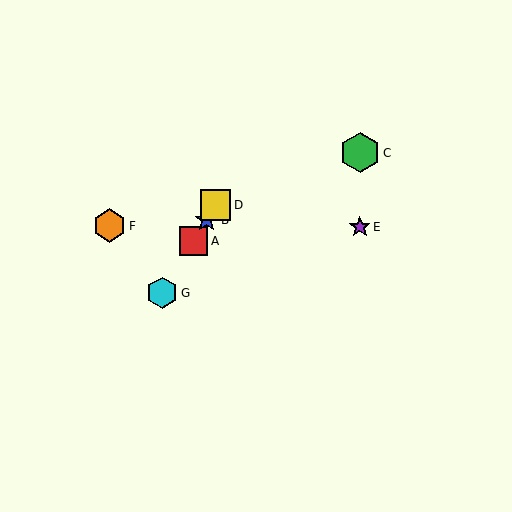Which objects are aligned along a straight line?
Objects A, B, D, G are aligned along a straight line.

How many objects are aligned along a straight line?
4 objects (A, B, D, G) are aligned along a straight line.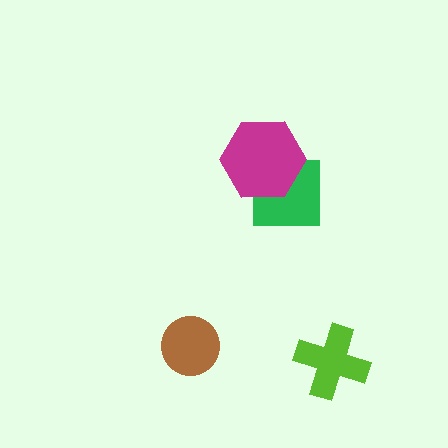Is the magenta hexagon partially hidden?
No, no other shape covers it.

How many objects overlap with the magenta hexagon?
1 object overlaps with the magenta hexagon.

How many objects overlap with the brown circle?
0 objects overlap with the brown circle.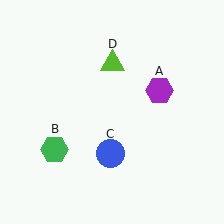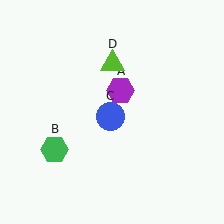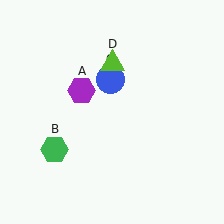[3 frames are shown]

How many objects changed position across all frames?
2 objects changed position: purple hexagon (object A), blue circle (object C).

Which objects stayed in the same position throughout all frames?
Green hexagon (object B) and lime triangle (object D) remained stationary.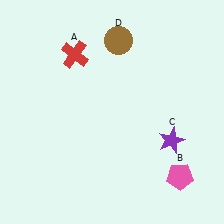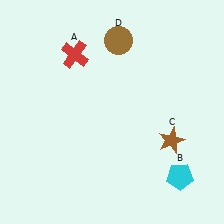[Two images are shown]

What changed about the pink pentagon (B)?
In Image 1, B is pink. In Image 2, it changed to cyan.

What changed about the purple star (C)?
In Image 1, C is purple. In Image 2, it changed to brown.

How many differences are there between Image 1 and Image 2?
There are 2 differences between the two images.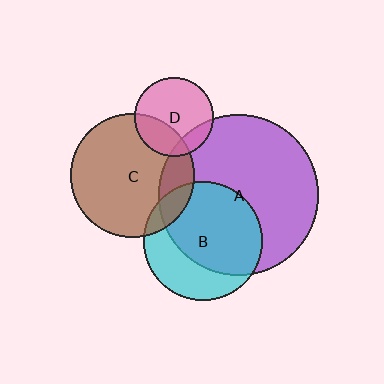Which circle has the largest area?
Circle A (purple).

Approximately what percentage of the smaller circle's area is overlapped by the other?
Approximately 30%.